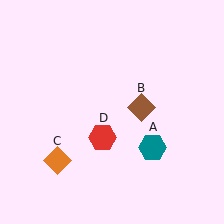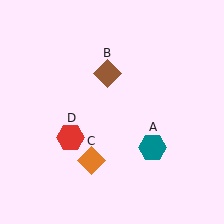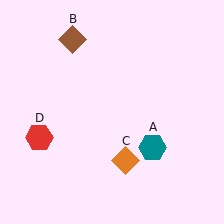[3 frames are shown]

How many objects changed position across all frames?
3 objects changed position: brown diamond (object B), orange diamond (object C), red hexagon (object D).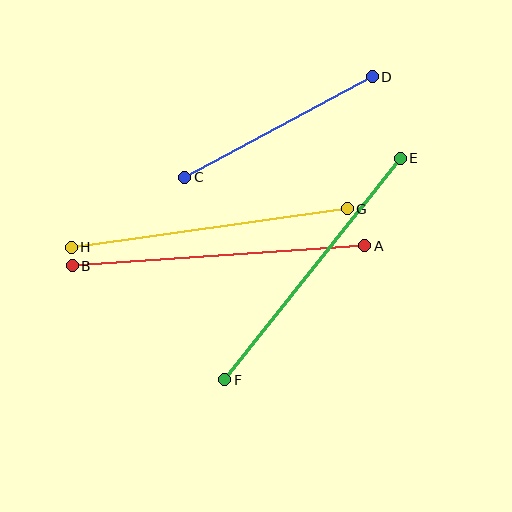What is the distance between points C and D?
The distance is approximately 213 pixels.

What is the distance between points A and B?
The distance is approximately 293 pixels.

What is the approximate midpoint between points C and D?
The midpoint is at approximately (279, 127) pixels.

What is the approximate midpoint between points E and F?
The midpoint is at approximately (312, 269) pixels.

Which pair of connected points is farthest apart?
Points A and B are farthest apart.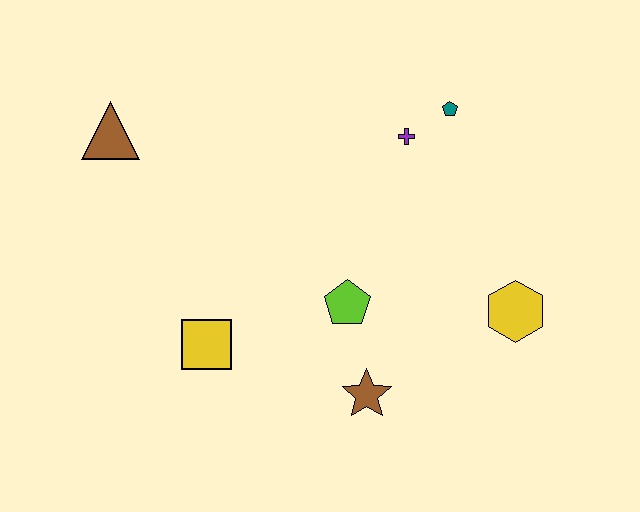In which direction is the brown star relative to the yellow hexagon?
The brown star is to the left of the yellow hexagon.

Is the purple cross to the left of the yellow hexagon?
Yes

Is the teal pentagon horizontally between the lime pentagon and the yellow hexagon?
Yes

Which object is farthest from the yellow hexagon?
The brown triangle is farthest from the yellow hexagon.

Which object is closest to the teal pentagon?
The purple cross is closest to the teal pentagon.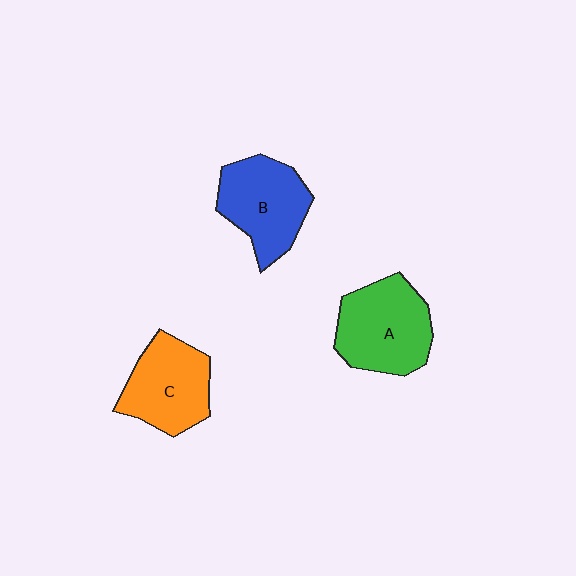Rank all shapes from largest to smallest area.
From largest to smallest: A (green), B (blue), C (orange).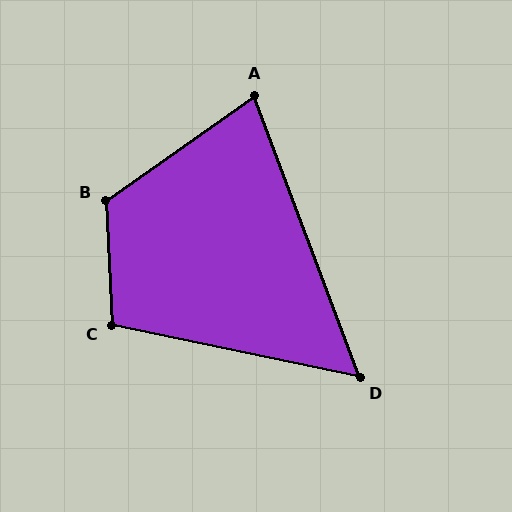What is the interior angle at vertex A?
Approximately 76 degrees (acute).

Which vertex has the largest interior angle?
B, at approximately 122 degrees.